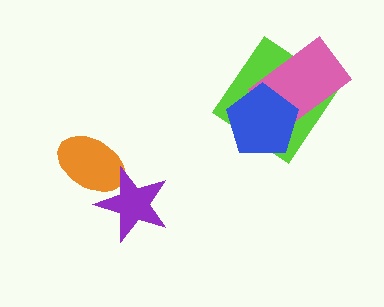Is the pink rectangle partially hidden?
Yes, it is partially covered by another shape.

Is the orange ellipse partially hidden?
Yes, it is partially covered by another shape.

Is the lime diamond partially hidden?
Yes, it is partially covered by another shape.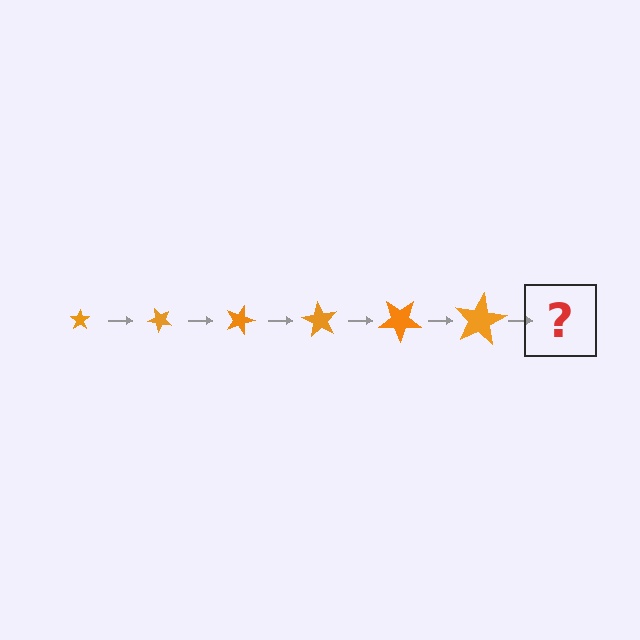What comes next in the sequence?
The next element should be a star, larger than the previous one and rotated 270 degrees from the start.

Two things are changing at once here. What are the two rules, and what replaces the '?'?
The two rules are that the star grows larger each step and it rotates 45 degrees each step. The '?' should be a star, larger than the previous one and rotated 270 degrees from the start.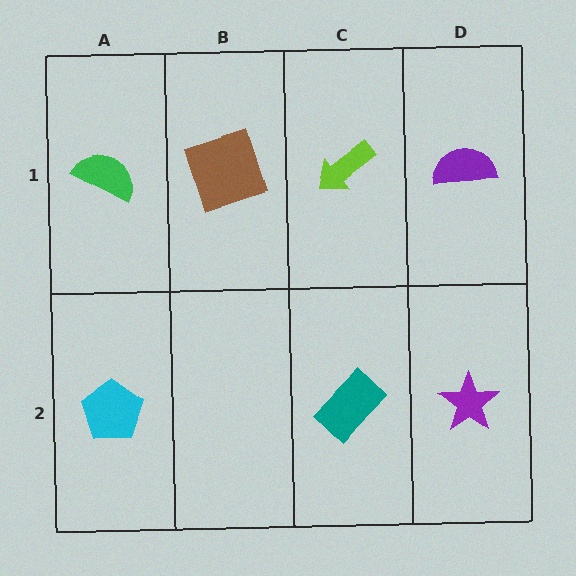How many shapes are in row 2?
3 shapes.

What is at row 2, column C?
A teal rectangle.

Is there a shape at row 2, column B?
No, that cell is empty.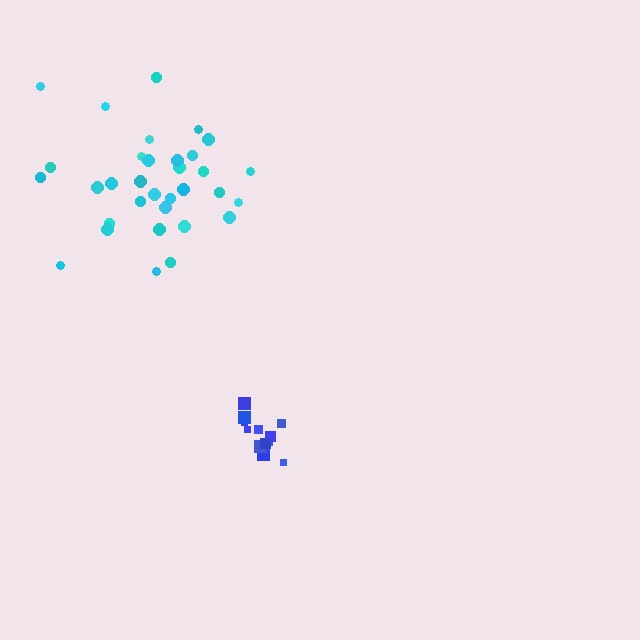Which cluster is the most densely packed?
Blue.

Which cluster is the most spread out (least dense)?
Cyan.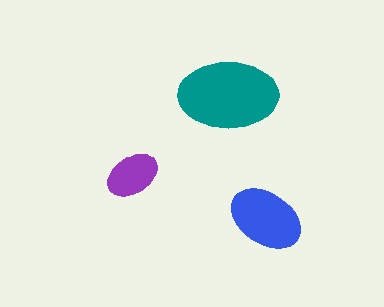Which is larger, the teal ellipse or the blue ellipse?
The teal one.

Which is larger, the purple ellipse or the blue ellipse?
The blue one.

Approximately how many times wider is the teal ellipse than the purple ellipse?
About 2 times wider.